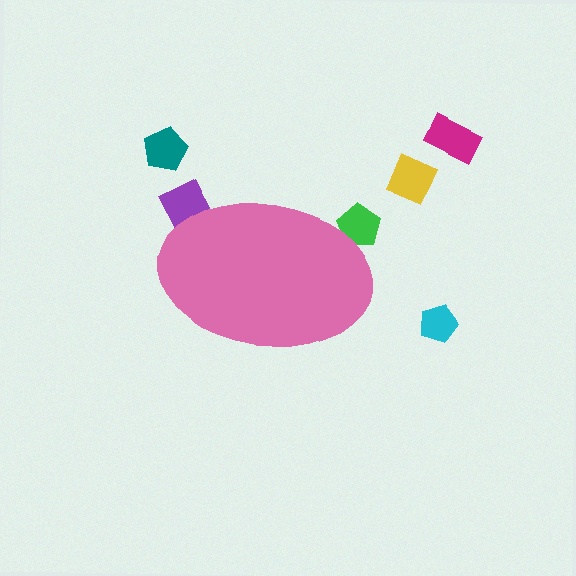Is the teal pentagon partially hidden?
No, the teal pentagon is fully visible.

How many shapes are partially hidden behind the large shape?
2 shapes are partially hidden.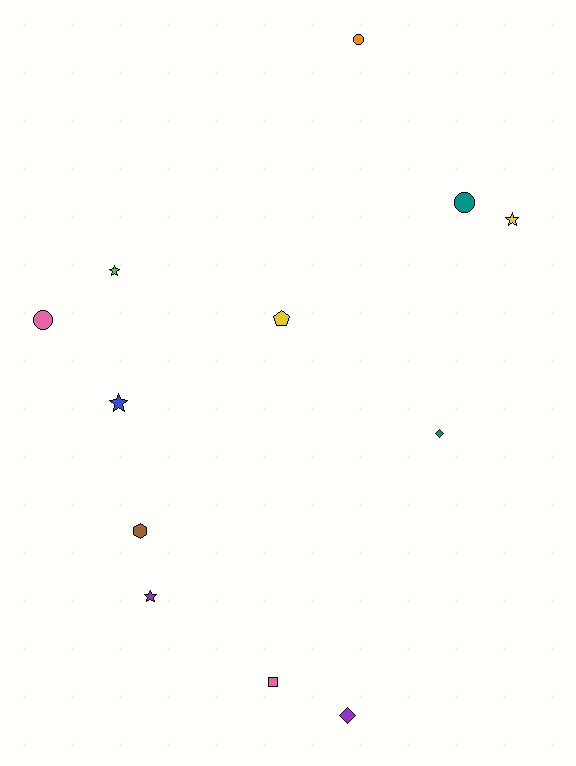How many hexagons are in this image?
There is 1 hexagon.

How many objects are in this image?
There are 12 objects.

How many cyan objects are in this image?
There are no cyan objects.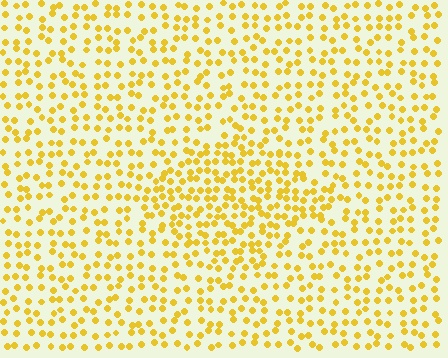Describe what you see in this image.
The image contains small yellow elements arranged at two different densities. A diamond-shaped region is visible where the elements are more densely packed than the surrounding area.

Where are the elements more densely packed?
The elements are more densely packed inside the diamond boundary.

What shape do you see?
I see a diamond.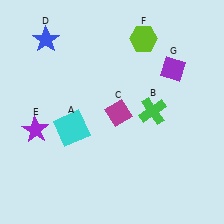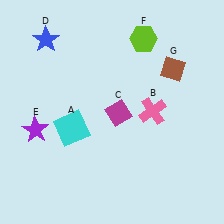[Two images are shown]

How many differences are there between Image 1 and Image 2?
There are 2 differences between the two images.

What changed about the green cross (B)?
In Image 1, B is green. In Image 2, it changed to pink.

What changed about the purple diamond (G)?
In Image 1, G is purple. In Image 2, it changed to brown.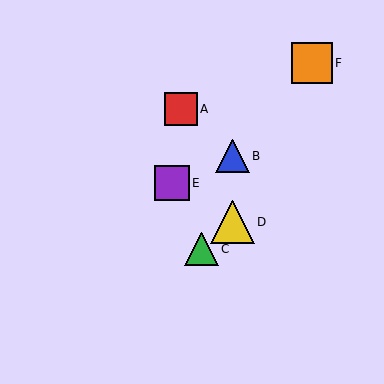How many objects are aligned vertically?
2 objects (B, D) are aligned vertically.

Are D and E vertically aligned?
No, D is at x≈232 and E is at x≈172.